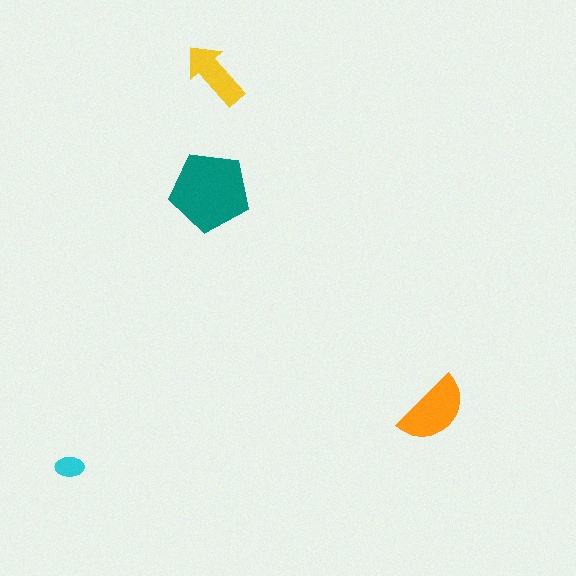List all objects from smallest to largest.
The cyan ellipse, the yellow arrow, the orange semicircle, the teal pentagon.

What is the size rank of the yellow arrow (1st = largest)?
3rd.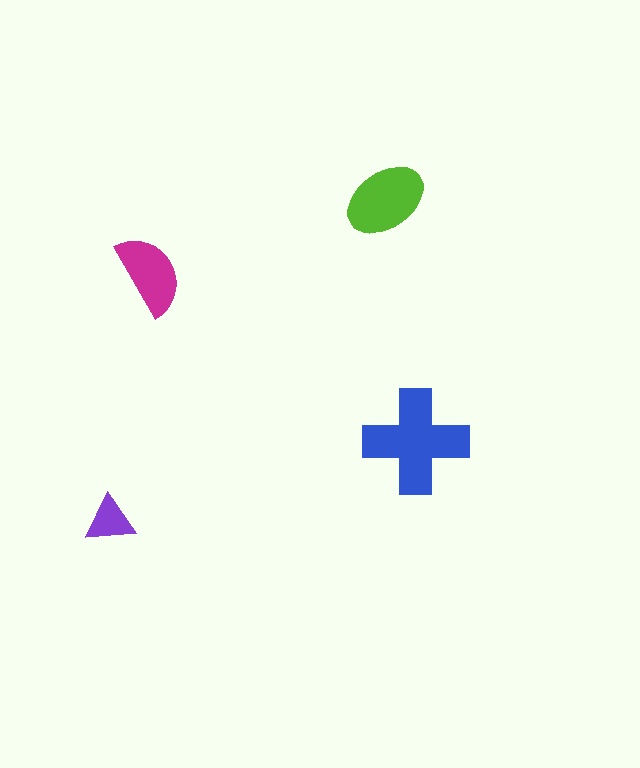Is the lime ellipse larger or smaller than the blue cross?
Smaller.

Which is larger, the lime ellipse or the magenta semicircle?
The lime ellipse.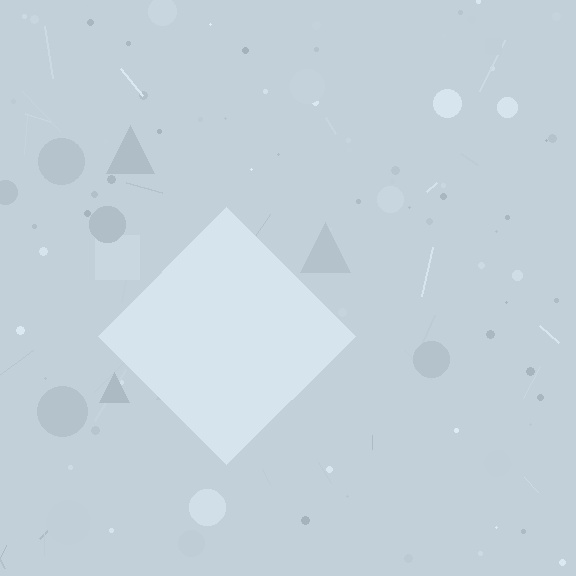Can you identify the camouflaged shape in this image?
The camouflaged shape is a diamond.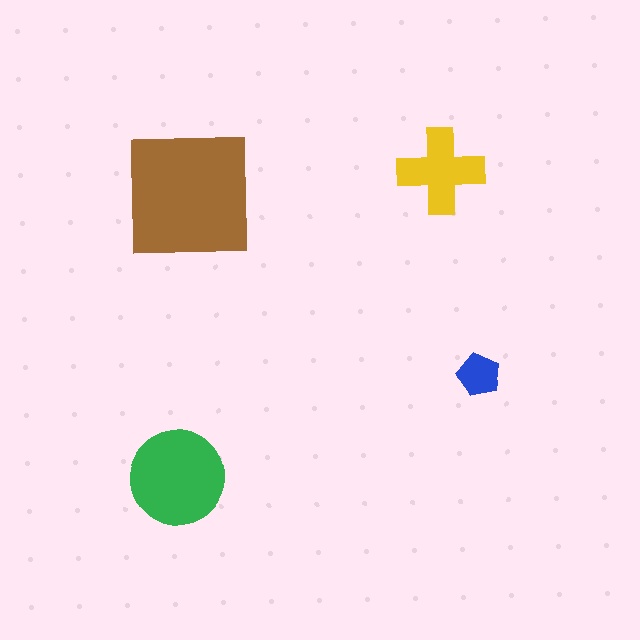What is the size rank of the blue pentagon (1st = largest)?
4th.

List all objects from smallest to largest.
The blue pentagon, the yellow cross, the green circle, the brown square.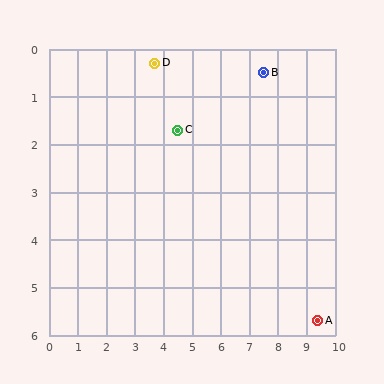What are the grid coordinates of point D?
Point D is at approximately (3.7, 0.3).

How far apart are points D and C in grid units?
Points D and C are about 1.6 grid units apart.